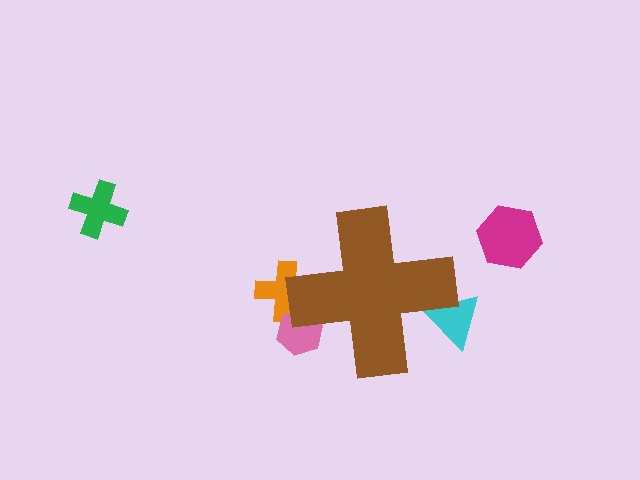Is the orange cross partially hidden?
Yes, the orange cross is partially hidden behind the brown cross.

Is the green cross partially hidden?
No, the green cross is fully visible.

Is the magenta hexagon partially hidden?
No, the magenta hexagon is fully visible.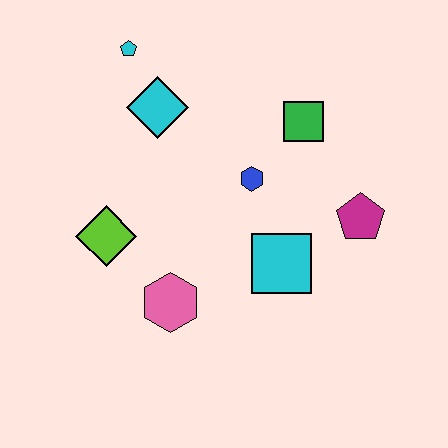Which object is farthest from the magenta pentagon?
The cyan pentagon is farthest from the magenta pentagon.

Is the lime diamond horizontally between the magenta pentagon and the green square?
No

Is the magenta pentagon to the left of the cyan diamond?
No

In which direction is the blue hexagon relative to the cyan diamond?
The blue hexagon is to the right of the cyan diamond.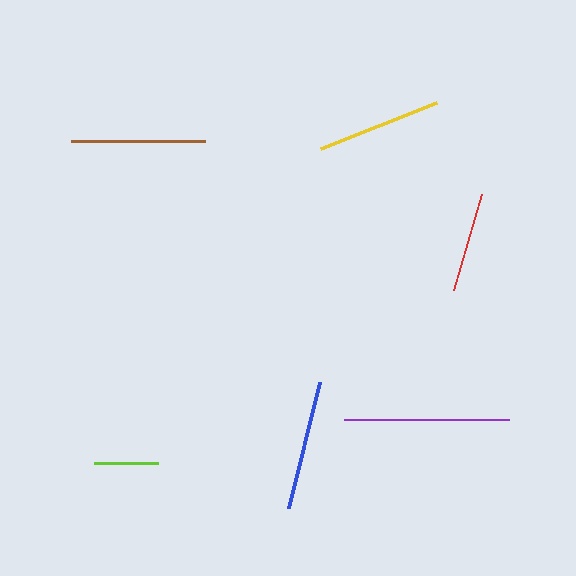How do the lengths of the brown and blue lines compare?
The brown and blue lines are approximately the same length.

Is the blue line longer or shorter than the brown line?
The brown line is longer than the blue line.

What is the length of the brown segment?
The brown segment is approximately 134 pixels long.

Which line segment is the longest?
The purple line is the longest at approximately 165 pixels.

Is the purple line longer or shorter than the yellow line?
The purple line is longer than the yellow line.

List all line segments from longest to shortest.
From longest to shortest: purple, brown, blue, yellow, red, lime.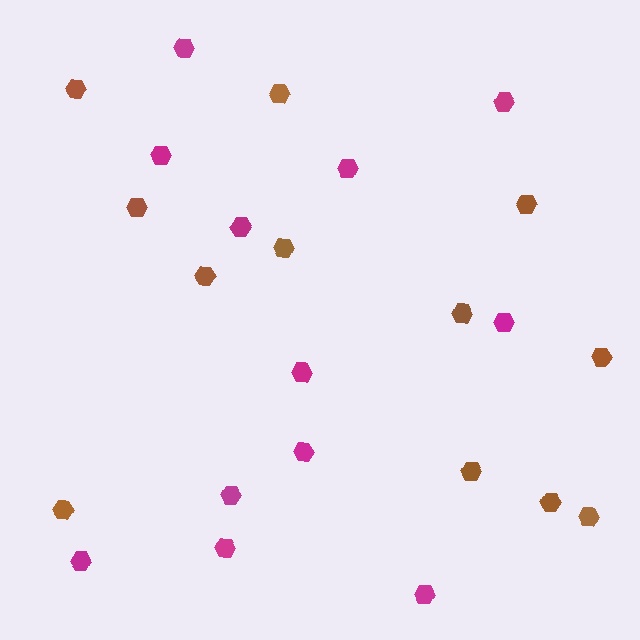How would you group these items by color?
There are 2 groups: one group of brown hexagons (12) and one group of magenta hexagons (12).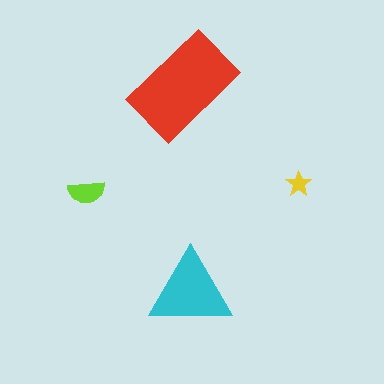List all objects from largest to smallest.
The red rectangle, the cyan triangle, the lime semicircle, the yellow star.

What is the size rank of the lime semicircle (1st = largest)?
3rd.